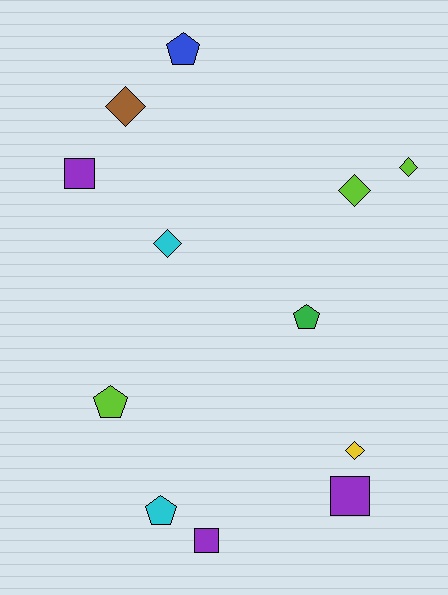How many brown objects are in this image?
There is 1 brown object.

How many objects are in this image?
There are 12 objects.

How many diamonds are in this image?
There are 5 diamonds.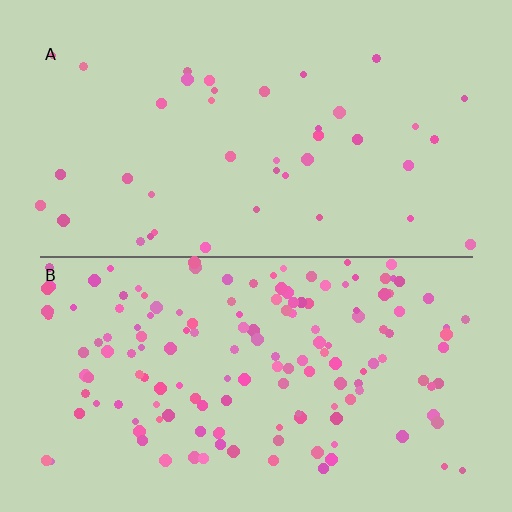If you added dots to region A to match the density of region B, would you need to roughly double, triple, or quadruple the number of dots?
Approximately quadruple.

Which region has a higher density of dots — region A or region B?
B (the bottom).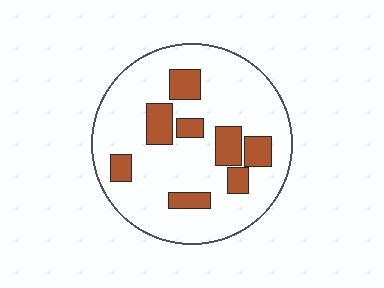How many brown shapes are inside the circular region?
8.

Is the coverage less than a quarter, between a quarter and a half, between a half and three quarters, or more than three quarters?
Less than a quarter.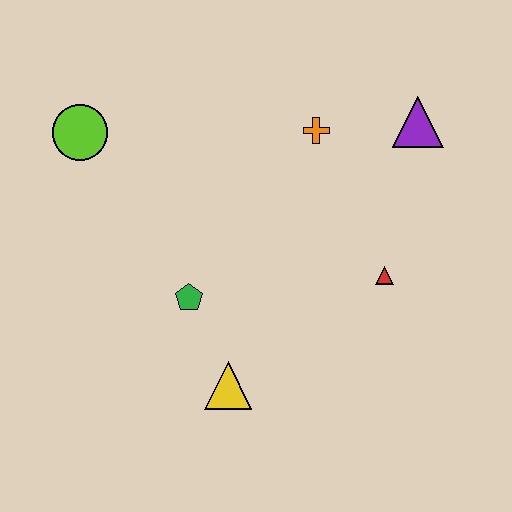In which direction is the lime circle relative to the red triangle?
The lime circle is to the left of the red triangle.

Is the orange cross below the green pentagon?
No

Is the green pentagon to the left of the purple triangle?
Yes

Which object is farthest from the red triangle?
The lime circle is farthest from the red triangle.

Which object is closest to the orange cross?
The purple triangle is closest to the orange cross.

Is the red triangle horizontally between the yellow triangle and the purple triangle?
Yes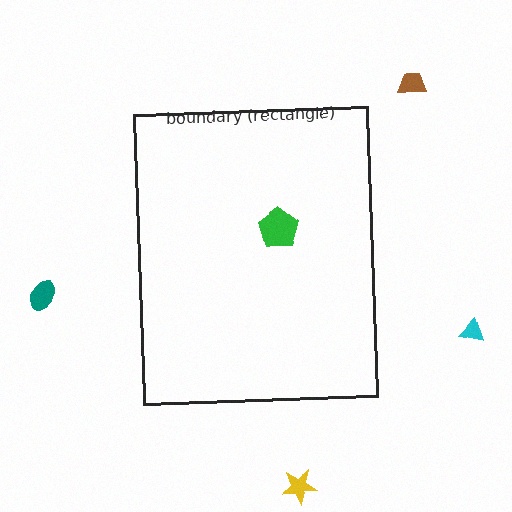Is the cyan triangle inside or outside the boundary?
Outside.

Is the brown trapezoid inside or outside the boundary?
Outside.